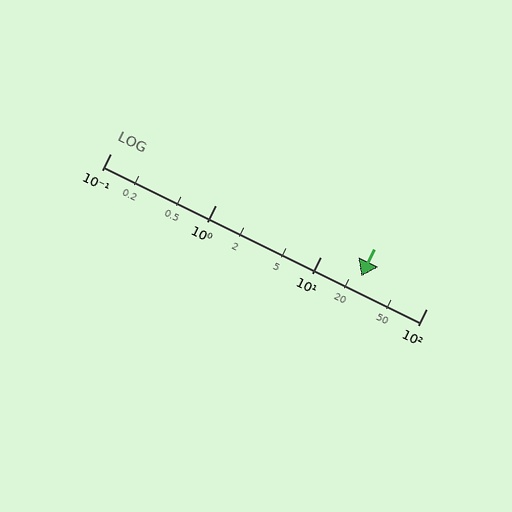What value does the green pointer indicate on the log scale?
The pointer indicates approximately 24.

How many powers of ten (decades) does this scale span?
The scale spans 3 decades, from 0.1 to 100.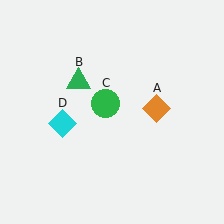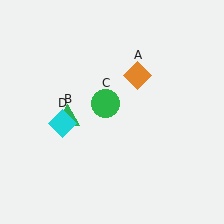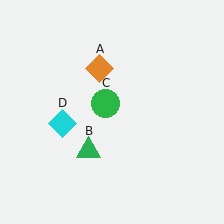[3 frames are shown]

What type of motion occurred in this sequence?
The orange diamond (object A), green triangle (object B) rotated counterclockwise around the center of the scene.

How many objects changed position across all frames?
2 objects changed position: orange diamond (object A), green triangle (object B).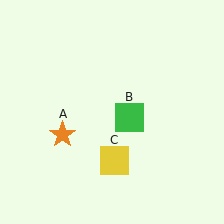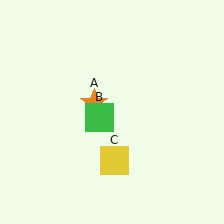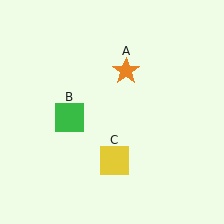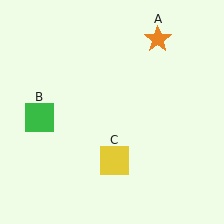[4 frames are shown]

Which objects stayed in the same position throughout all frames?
Yellow square (object C) remained stationary.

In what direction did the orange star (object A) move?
The orange star (object A) moved up and to the right.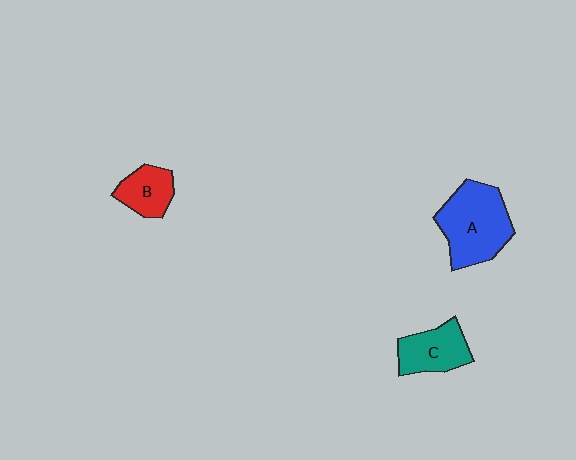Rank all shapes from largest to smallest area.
From largest to smallest: A (blue), C (teal), B (red).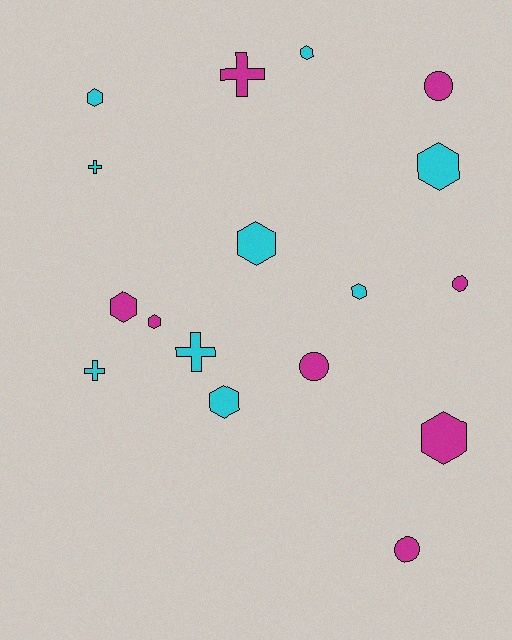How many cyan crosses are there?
There are 3 cyan crosses.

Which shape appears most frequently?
Hexagon, with 9 objects.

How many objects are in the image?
There are 17 objects.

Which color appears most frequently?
Cyan, with 9 objects.